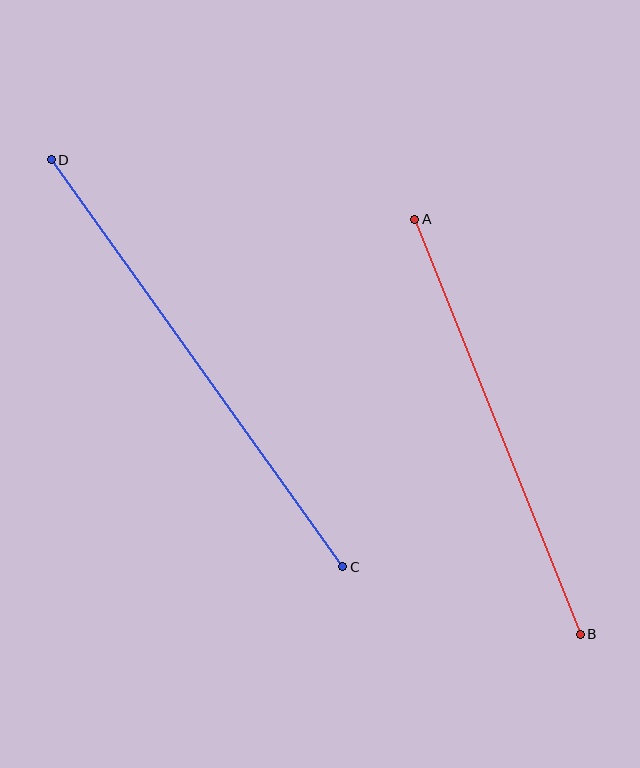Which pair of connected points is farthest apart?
Points C and D are farthest apart.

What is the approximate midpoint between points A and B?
The midpoint is at approximately (497, 427) pixels.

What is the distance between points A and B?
The distance is approximately 447 pixels.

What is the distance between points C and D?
The distance is approximately 501 pixels.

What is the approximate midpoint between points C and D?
The midpoint is at approximately (197, 363) pixels.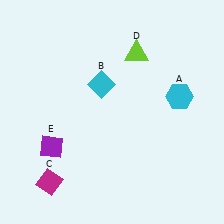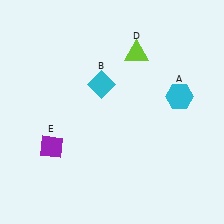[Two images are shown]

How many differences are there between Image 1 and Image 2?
There is 1 difference between the two images.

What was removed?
The magenta diamond (C) was removed in Image 2.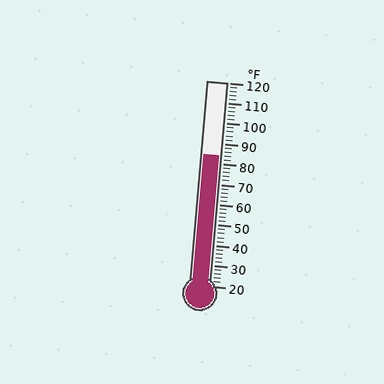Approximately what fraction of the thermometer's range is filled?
The thermometer is filled to approximately 65% of its range.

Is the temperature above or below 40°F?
The temperature is above 40°F.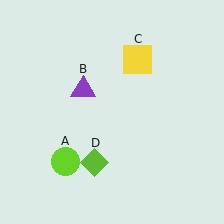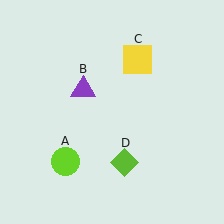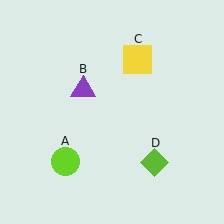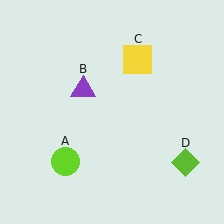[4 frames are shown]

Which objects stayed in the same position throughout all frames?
Lime circle (object A) and purple triangle (object B) and yellow square (object C) remained stationary.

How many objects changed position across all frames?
1 object changed position: lime diamond (object D).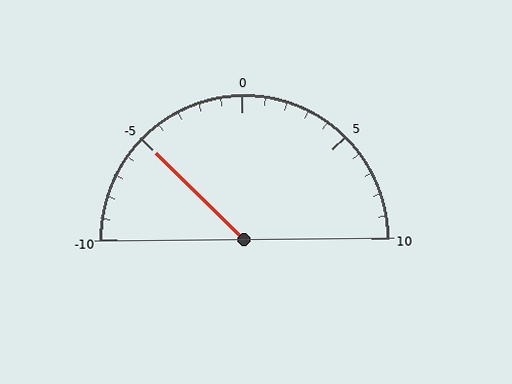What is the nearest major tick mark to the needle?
The nearest major tick mark is -5.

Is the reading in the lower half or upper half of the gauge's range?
The reading is in the lower half of the range (-10 to 10).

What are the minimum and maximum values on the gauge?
The gauge ranges from -10 to 10.